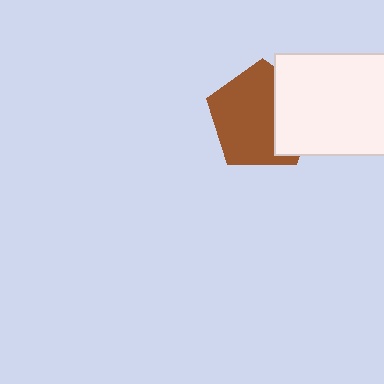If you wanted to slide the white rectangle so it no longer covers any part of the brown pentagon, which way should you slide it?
Slide it right — that is the most direct way to separate the two shapes.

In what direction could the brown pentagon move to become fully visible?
The brown pentagon could move left. That would shift it out from behind the white rectangle entirely.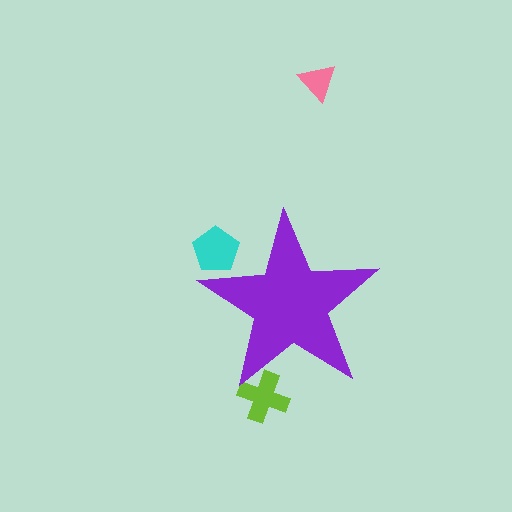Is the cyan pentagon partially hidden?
Yes, the cyan pentagon is partially hidden behind the purple star.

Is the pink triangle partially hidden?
No, the pink triangle is fully visible.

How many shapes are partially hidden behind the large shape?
2 shapes are partially hidden.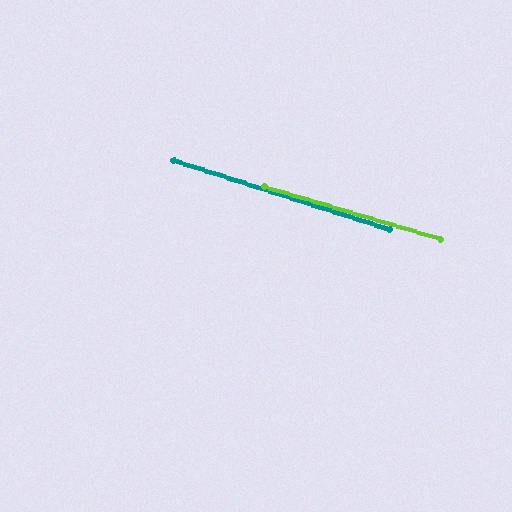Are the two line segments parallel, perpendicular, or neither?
Parallel — their directions differ by only 1.3°.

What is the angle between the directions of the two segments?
Approximately 1 degree.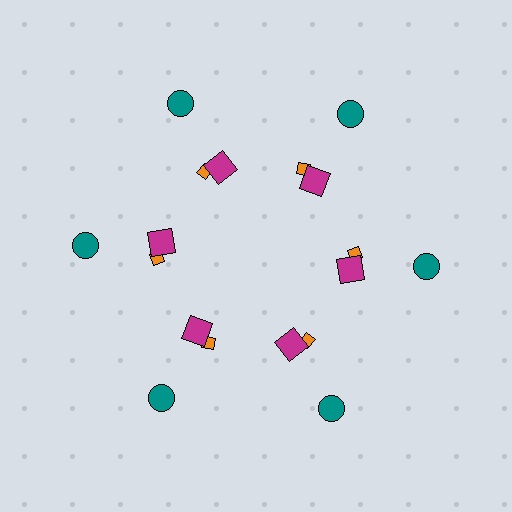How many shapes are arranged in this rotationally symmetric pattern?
There are 18 shapes, arranged in 6 groups of 3.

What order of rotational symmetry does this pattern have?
This pattern has 6-fold rotational symmetry.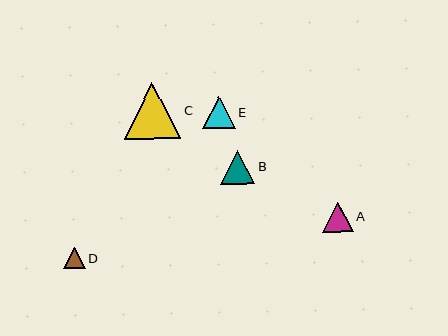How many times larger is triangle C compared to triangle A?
Triangle C is approximately 1.8 times the size of triangle A.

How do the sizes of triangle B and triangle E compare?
Triangle B and triangle E are approximately the same size.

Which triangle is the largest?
Triangle C is the largest with a size of approximately 57 pixels.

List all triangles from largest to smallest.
From largest to smallest: C, B, E, A, D.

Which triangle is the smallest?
Triangle D is the smallest with a size of approximately 21 pixels.